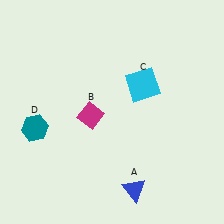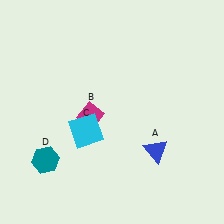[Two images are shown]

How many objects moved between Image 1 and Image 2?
3 objects moved between the two images.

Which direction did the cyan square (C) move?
The cyan square (C) moved left.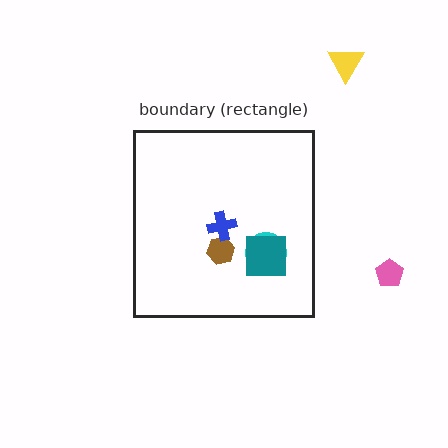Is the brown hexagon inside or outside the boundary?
Inside.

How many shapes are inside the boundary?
4 inside, 2 outside.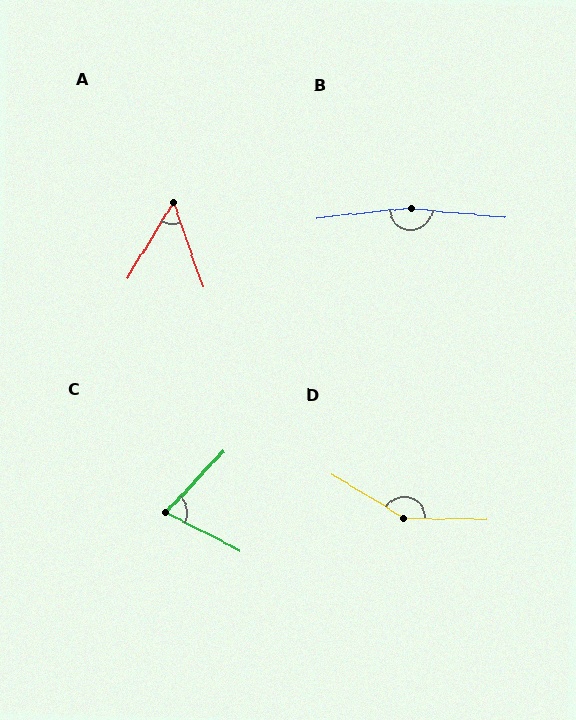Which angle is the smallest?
A, at approximately 50 degrees.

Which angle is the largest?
B, at approximately 168 degrees.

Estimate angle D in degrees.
Approximately 149 degrees.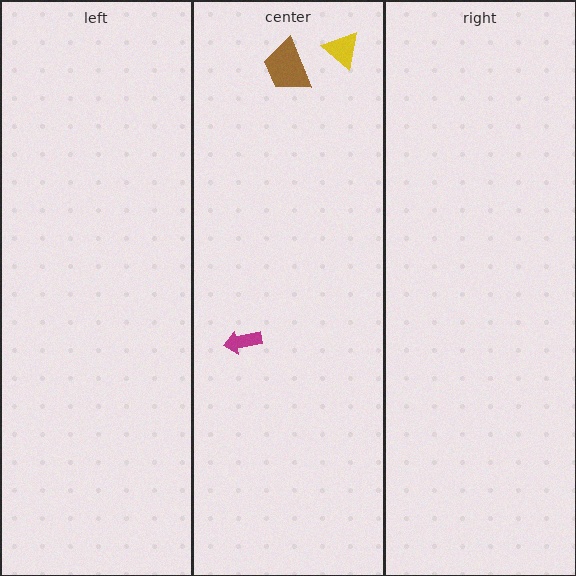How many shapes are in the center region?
3.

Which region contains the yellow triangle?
The center region.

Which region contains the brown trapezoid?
The center region.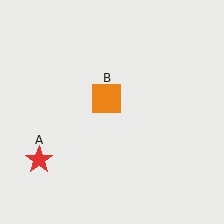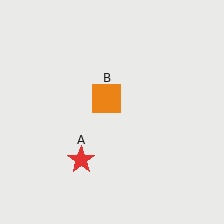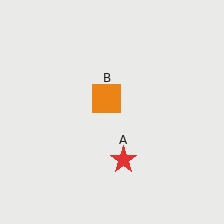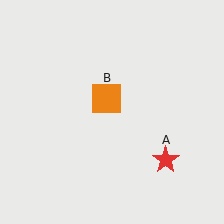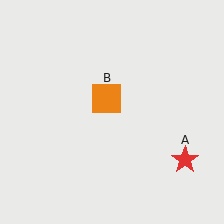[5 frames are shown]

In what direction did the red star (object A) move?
The red star (object A) moved right.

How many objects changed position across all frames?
1 object changed position: red star (object A).